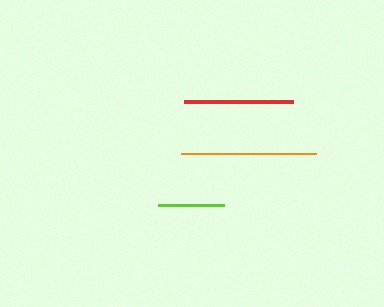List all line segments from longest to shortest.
From longest to shortest: orange, red, lime.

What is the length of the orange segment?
The orange segment is approximately 135 pixels long.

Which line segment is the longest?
The orange line is the longest at approximately 135 pixels.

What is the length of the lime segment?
The lime segment is approximately 66 pixels long.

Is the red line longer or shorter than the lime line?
The red line is longer than the lime line.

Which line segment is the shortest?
The lime line is the shortest at approximately 66 pixels.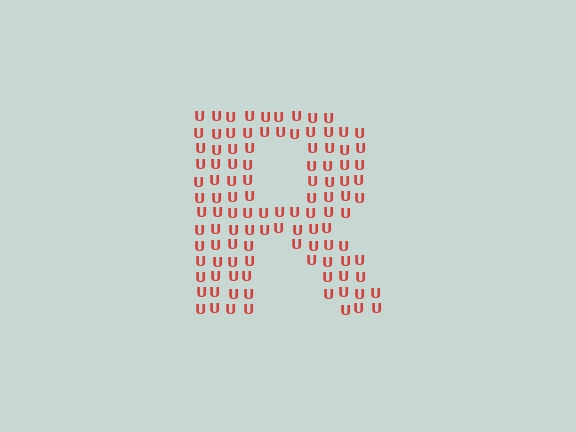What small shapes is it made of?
It is made of small letter U's.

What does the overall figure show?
The overall figure shows the letter R.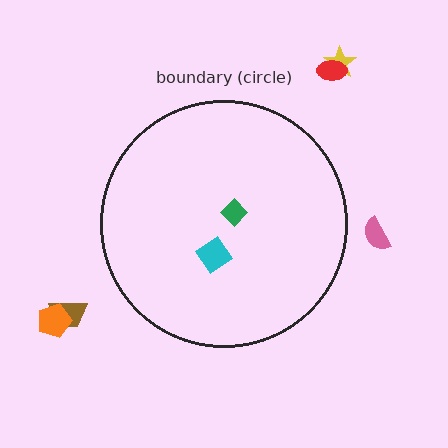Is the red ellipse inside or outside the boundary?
Outside.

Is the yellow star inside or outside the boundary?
Outside.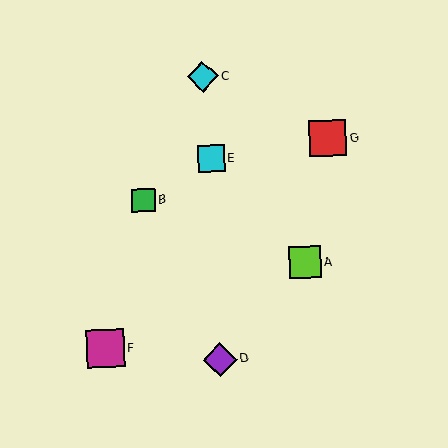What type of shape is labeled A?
Shape A is a lime square.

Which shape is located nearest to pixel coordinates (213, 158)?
The cyan square (labeled E) at (211, 159) is nearest to that location.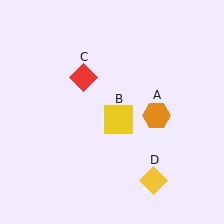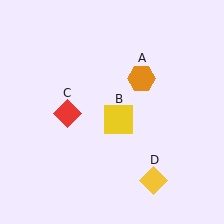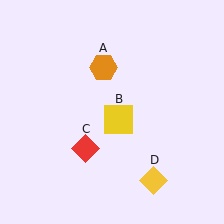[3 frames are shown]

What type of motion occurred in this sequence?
The orange hexagon (object A), red diamond (object C) rotated counterclockwise around the center of the scene.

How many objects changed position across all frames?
2 objects changed position: orange hexagon (object A), red diamond (object C).